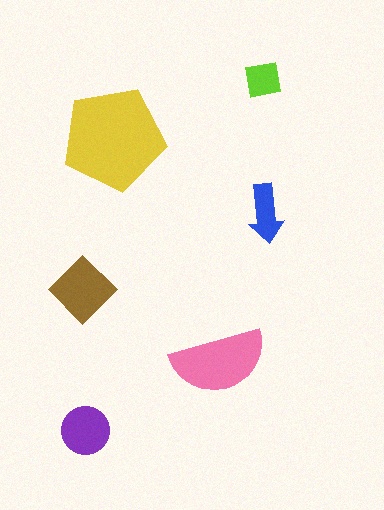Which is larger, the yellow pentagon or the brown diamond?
The yellow pentagon.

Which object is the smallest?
The lime square.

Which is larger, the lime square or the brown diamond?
The brown diamond.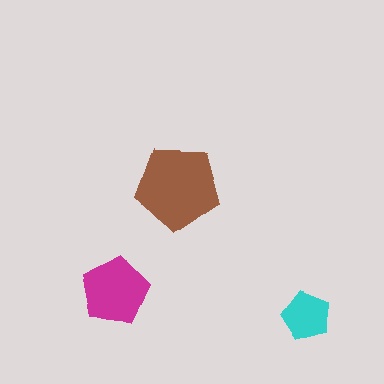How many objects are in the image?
There are 3 objects in the image.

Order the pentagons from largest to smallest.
the brown one, the magenta one, the cyan one.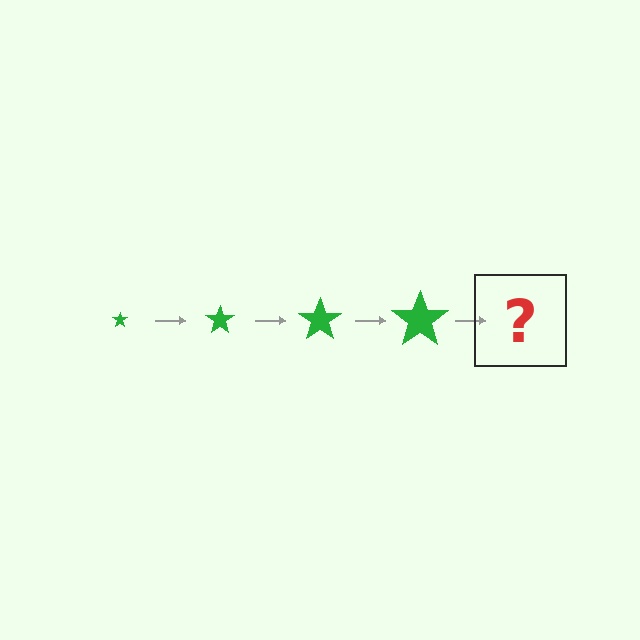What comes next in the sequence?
The next element should be a green star, larger than the previous one.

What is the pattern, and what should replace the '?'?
The pattern is that the star gets progressively larger each step. The '?' should be a green star, larger than the previous one.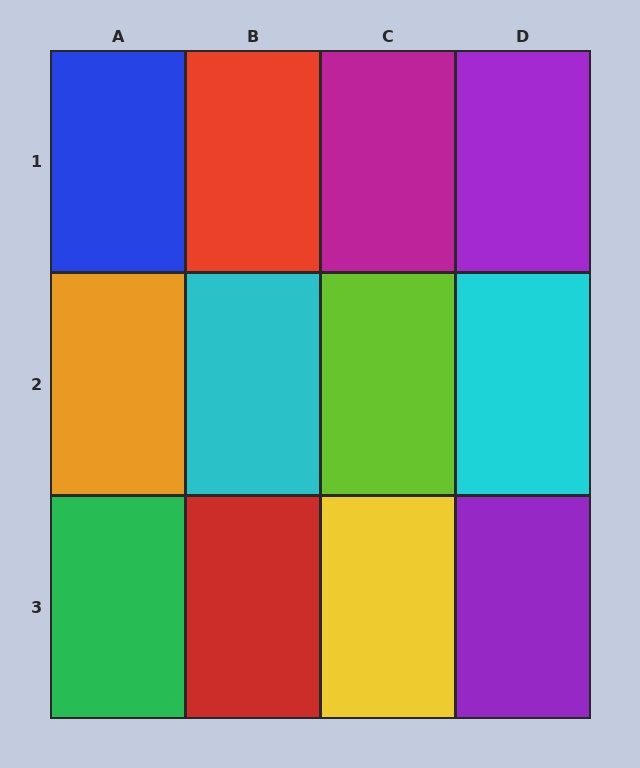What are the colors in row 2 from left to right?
Orange, cyan, lime, cyan.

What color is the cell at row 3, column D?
Purple.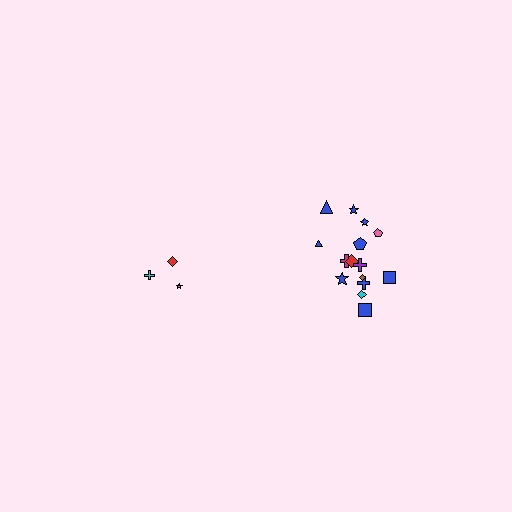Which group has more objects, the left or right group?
The right group.